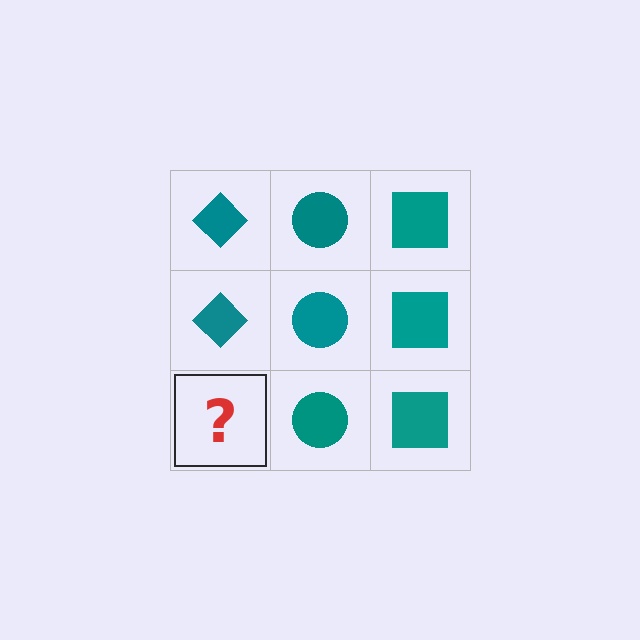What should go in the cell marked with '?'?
The missing cell should contain a teal diamond.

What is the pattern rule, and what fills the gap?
The rule is that each column has a consistent shape. The gap should be filled with a teal diamond.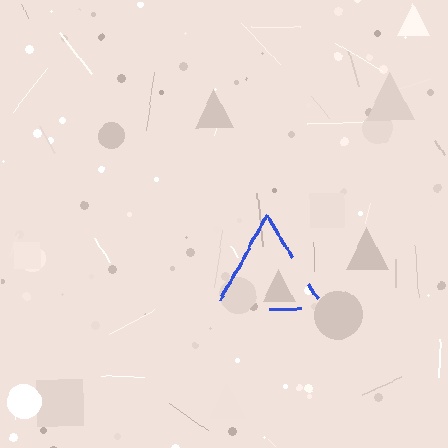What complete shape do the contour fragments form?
The contour fragments form a triangle.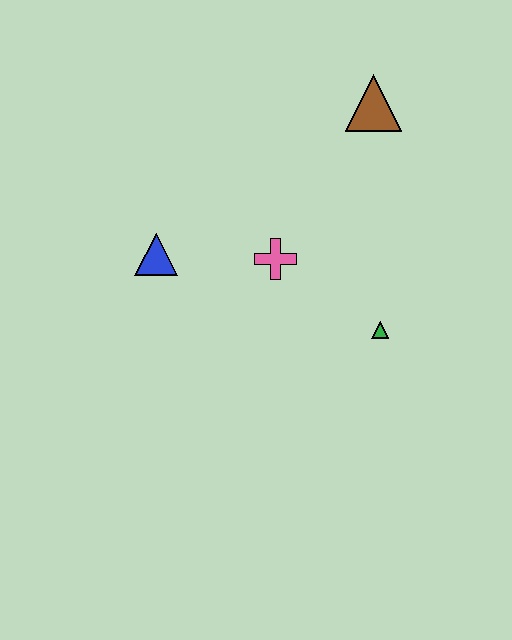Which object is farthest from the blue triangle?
The brown triangle is farthest from the blue triangle.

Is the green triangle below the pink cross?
Yes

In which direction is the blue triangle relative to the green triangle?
The blue triangle is to the left of the green triangle.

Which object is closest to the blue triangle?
The pink cross is closest to the blue triangle.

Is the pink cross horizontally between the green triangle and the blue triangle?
Yes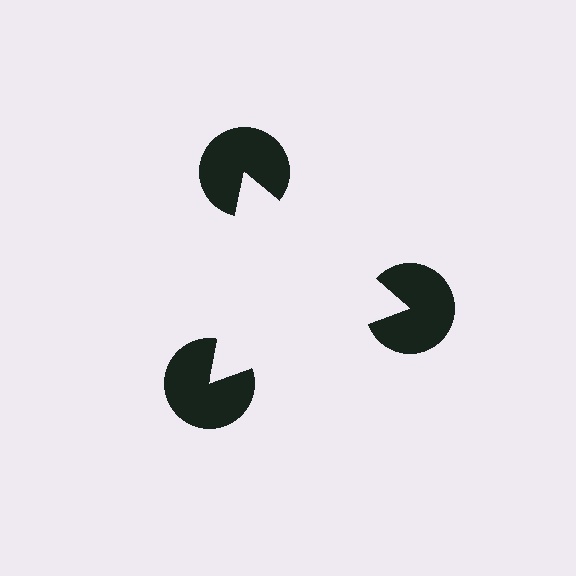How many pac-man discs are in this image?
There are 3 — one at each vertex of the illusory triangle.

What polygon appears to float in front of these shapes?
An illusory triangle — its edges are inferred from the aligned wedge cuts in the pac-man discs, not physically drawn.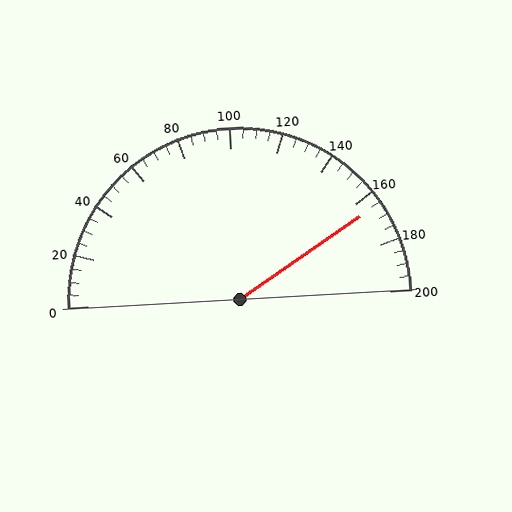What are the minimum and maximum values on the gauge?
The gauge ranges from 0 to 200.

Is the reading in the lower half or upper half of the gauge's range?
The reading is in the upper half of the range (0 to 200).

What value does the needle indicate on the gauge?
The needle indicates approximately 165.